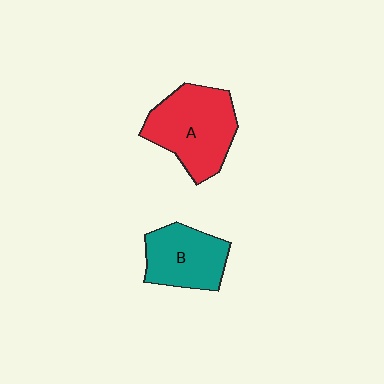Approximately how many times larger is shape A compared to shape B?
Approximately 1.4 times.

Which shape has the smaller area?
Shape B (teal).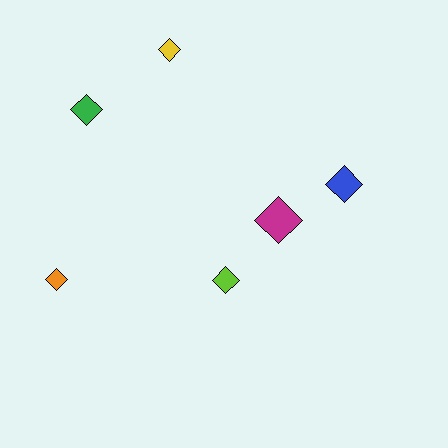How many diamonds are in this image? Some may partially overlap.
There are 6 diamonds.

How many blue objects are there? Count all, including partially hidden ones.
There is 1 blue object.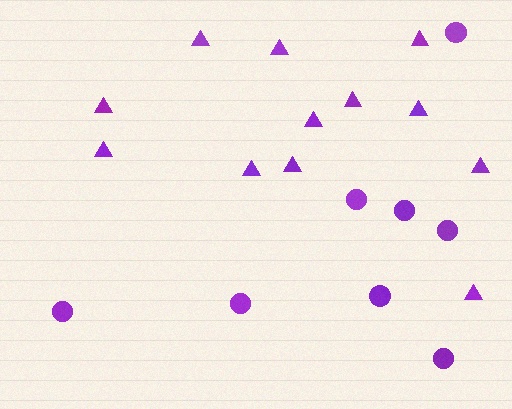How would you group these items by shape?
There are 2 groups: one group of circles (8) and one group of triangles (12).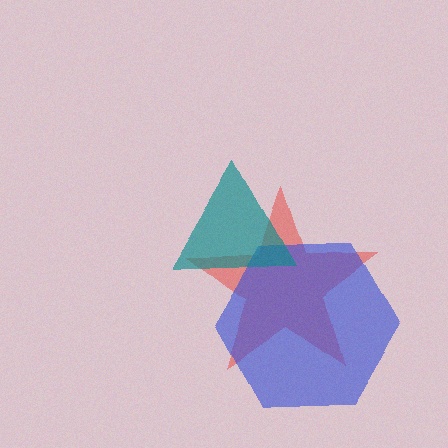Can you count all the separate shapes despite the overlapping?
Yes, there are 3 separate shapes.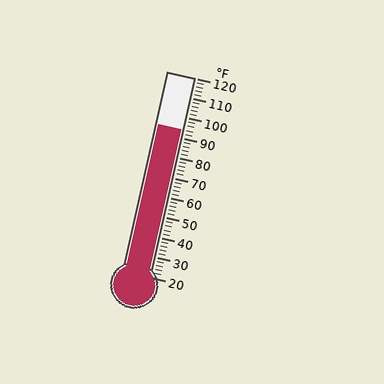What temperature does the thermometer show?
The thermometer shows approximately 94°F.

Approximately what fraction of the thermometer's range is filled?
The thermometer is filled to approximately 75% of its range.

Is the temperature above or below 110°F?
The temperature is below 110°F.